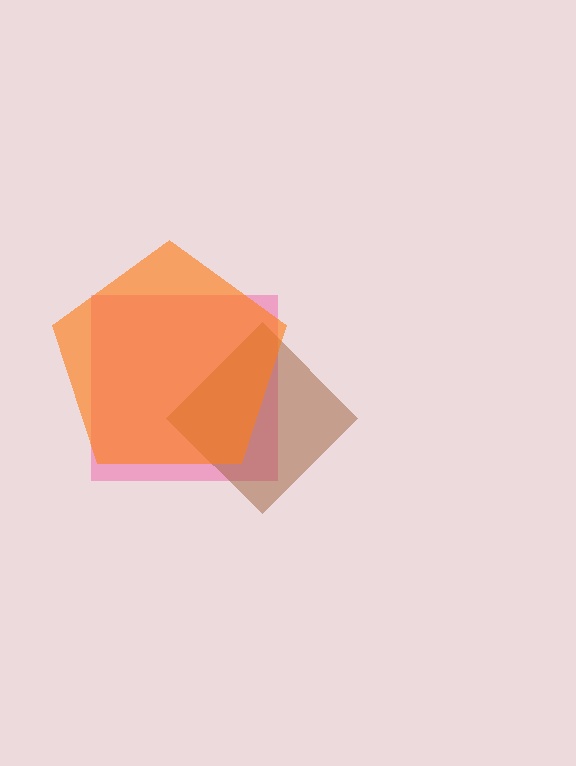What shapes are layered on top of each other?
The layered shapes are: a pink square, a brown diamond, an orange pentagon.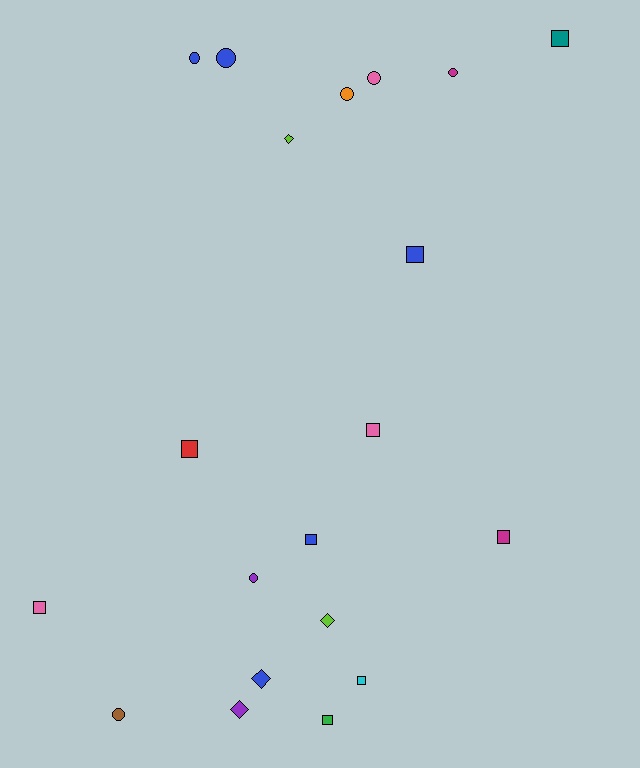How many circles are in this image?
There are 7 circles.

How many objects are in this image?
There are 20 objects.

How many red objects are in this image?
There is 1 red object.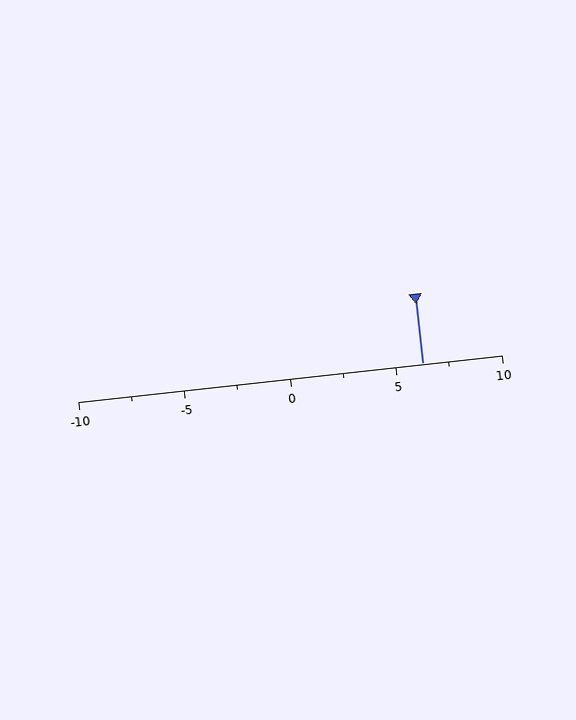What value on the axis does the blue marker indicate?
The marker indicates approximately 6.2.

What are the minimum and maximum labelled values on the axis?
The axis runs from -10 to 10.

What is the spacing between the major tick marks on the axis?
The major ticks are spaced 5 apart.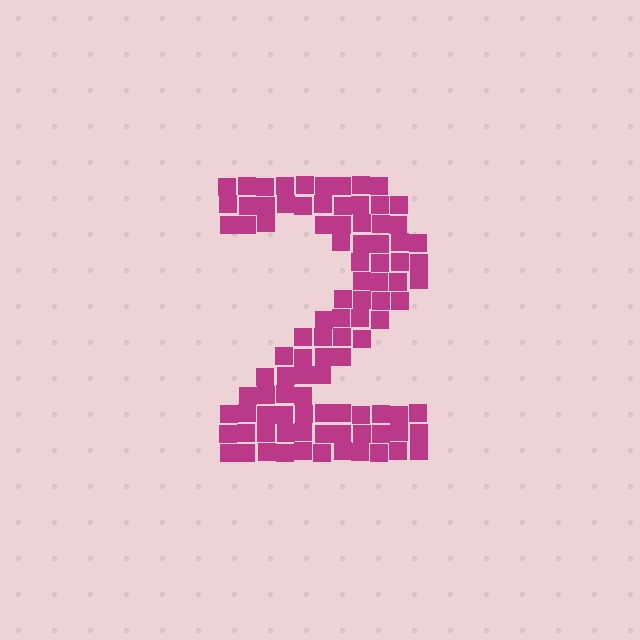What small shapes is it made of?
It is made of small squares.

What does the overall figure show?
The overall figure shows the digit 2.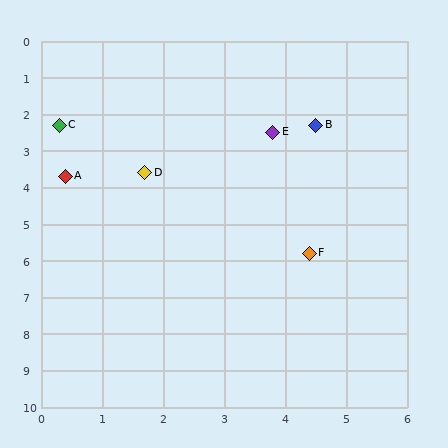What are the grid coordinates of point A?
Point A is at approximately (0.4, 3.7).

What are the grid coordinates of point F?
Point F is at approximately (4.4, 5.8).